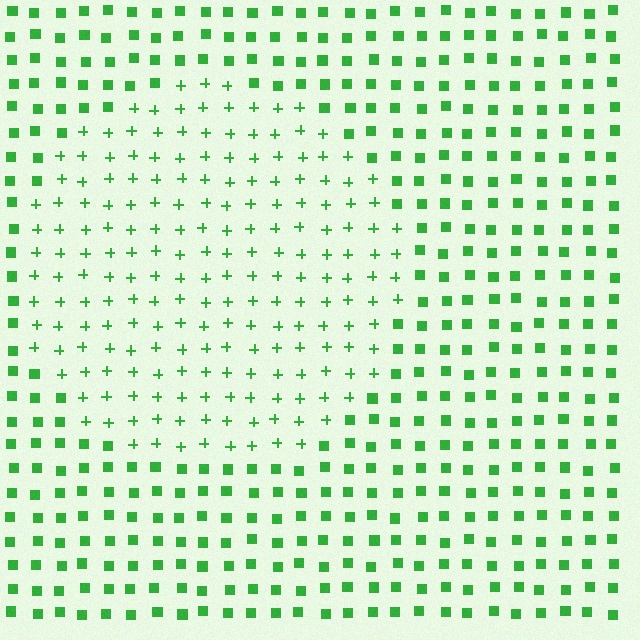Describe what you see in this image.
The image is filled with small green elements arranged in a uniform grid. A circle-shaped region contains plus signs, while the surrounding area contains squares. The boundary is defined purely by the change in element shape.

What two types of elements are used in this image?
The image uses plus signs inside the circle region and squares outside it.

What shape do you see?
I see a circle.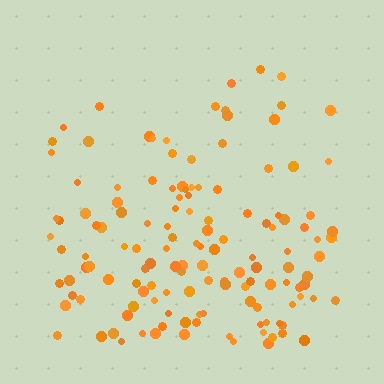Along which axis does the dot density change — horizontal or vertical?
Vertical.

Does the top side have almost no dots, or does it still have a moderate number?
Still a moderate number, just noticeably fewer than the bottom.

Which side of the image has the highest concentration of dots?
The bottom.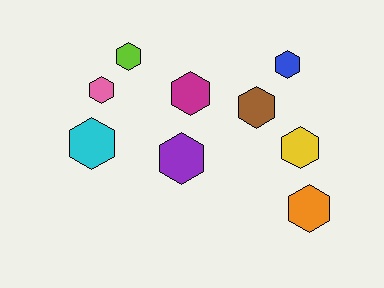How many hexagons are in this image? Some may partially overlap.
There are 9 hexagons.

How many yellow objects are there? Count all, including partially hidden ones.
There is 1 yellow object.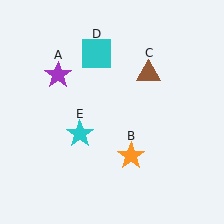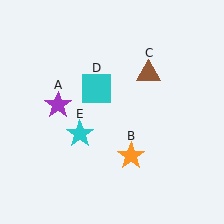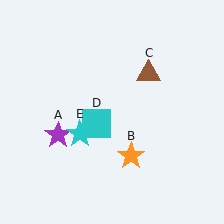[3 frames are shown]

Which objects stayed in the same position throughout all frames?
Orange star (object B) and brown triangle (object C) and cyan star (object E) remained stationary.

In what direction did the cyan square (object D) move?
The cyan square (object D) moved down.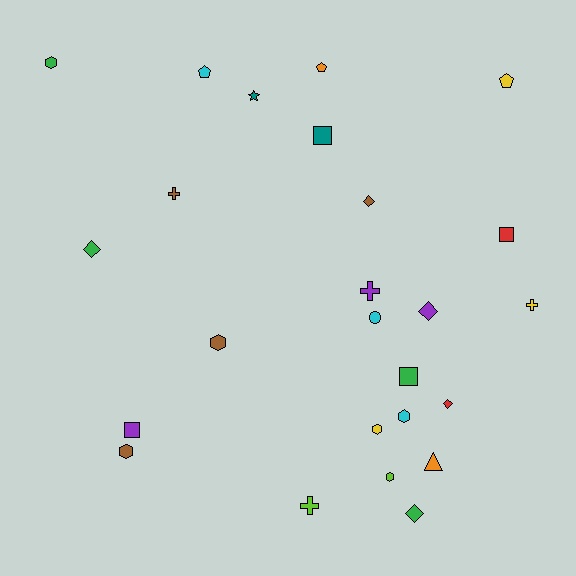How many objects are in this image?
There are 25 objects.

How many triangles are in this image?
There is 1 triangle.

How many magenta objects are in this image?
There are no magenta objects.